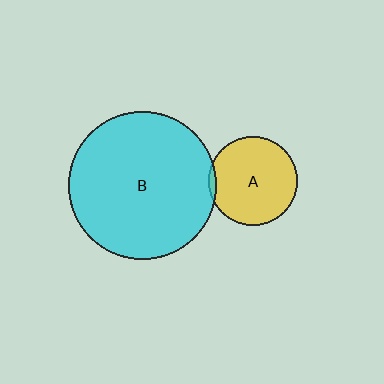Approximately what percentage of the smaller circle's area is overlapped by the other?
Approximately 5%.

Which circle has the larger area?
Circle B (cyan).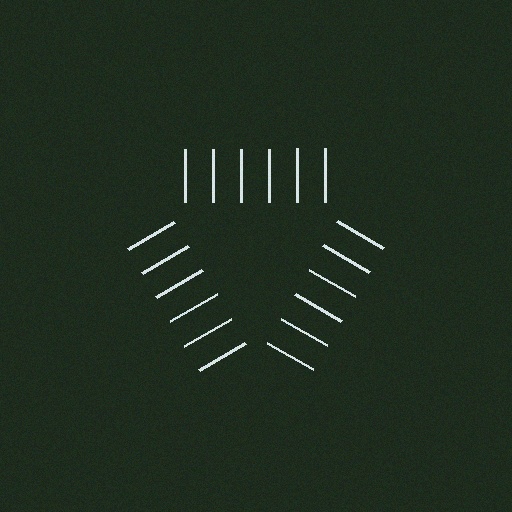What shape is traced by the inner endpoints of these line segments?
An illusory triangle — the line segments terminate on its edges but no continuous stroke is drawn.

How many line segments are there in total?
18 — 6 along each of the 3 edges.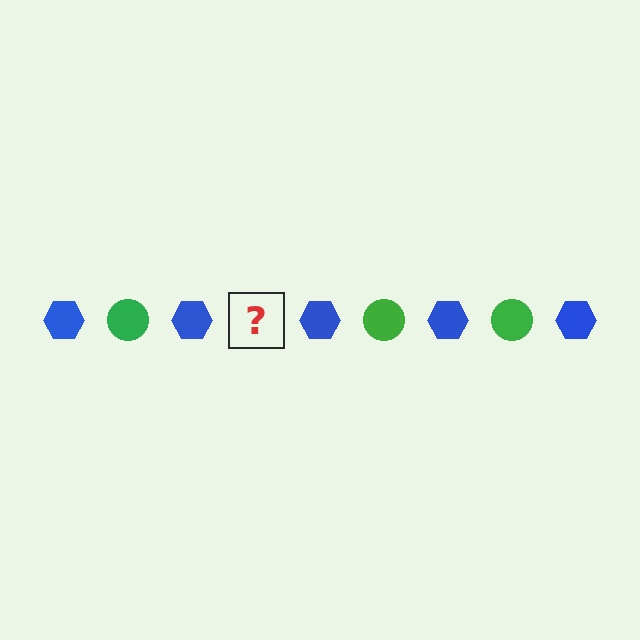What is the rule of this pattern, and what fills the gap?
The rule is that the pattern alternates between blue hexagon and green circle. The gap should be filled with a green circle.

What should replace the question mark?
The question mark should be replaced with a green circle.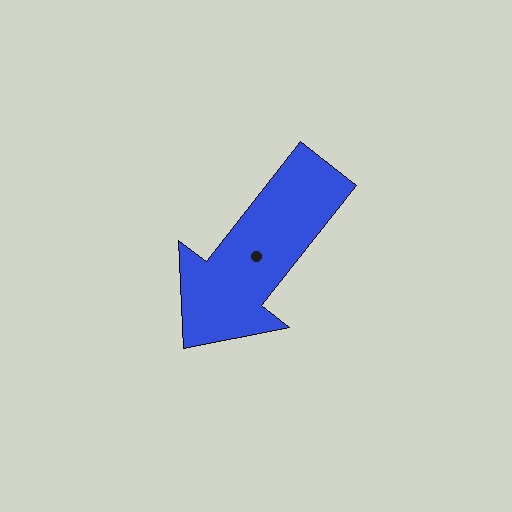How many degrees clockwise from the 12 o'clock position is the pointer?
Approximately 218 degrees.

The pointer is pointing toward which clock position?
Roughly 7 o'clock.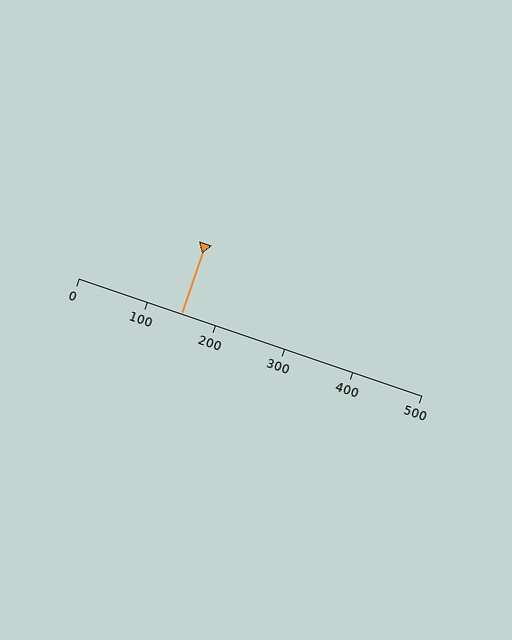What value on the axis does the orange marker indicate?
The marker indicates approximately 150.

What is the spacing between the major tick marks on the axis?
The major ticks are spaced 100 apart.